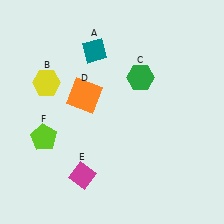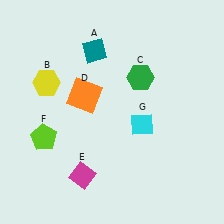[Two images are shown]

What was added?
A cyan diamond (G) was added in Image 2.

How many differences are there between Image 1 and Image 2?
There is 1 difference between the two images.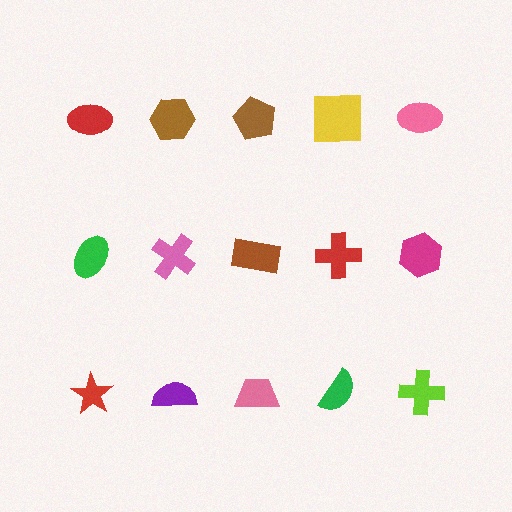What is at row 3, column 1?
A red star.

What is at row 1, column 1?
A red ellipse.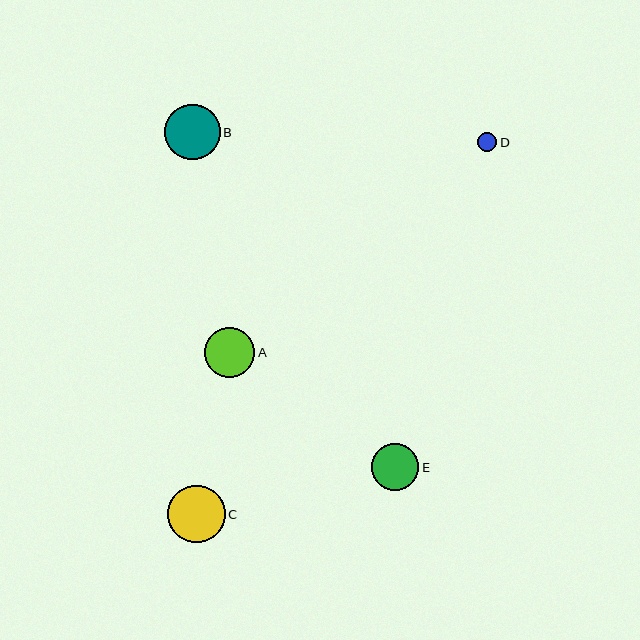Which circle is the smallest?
Circle D is the smallest with a size of approximately 19 pixels.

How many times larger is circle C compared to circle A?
Circle C is approximately 1.1 times the size of circle A.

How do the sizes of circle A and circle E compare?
Circle A and circle E are approximately the same size.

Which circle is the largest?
Circle C is the largest with a size of approximately 58 pixels.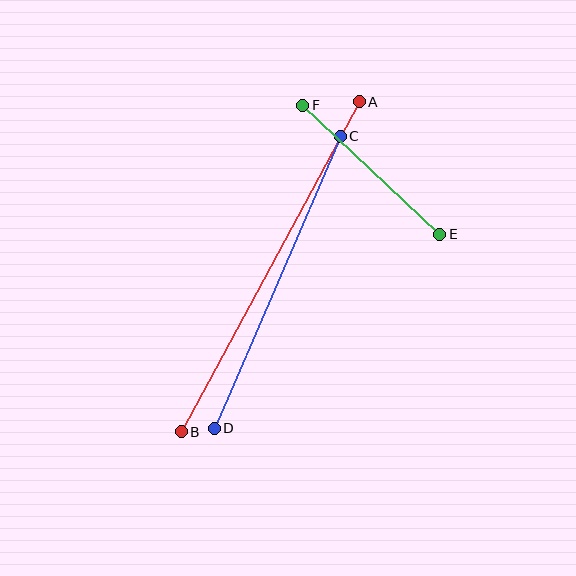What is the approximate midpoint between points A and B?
The midpoint is at approximately (270, 267) pixels.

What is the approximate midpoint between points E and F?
The midpoint is at approximately (371, 170) pixels.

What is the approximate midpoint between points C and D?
The midpoint is at approximately (277, 282) pixels.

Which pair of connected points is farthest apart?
Points A and B are farthest apart.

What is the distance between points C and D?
The distance is approximately 318 pixels.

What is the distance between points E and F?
The distance is approximately 188 pixels.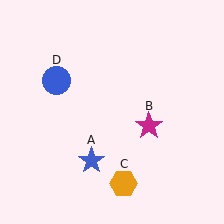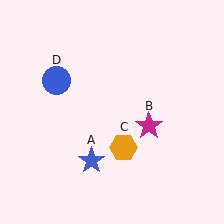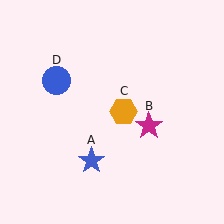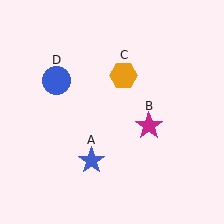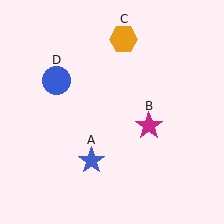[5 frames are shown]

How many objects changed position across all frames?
1 object changed position: orange hexagon (object C).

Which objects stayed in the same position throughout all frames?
Blue star (object A) and magenta star (object B) and blue circle (object D) remained stationary.